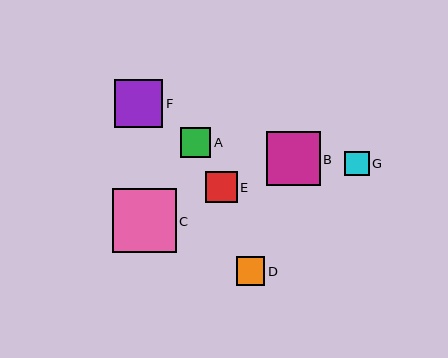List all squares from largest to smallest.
From largest to smallest: C, B, F, E, A, D, G.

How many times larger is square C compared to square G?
Square C is approximately 2.6 times the size of square G.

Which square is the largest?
Square C is the largest with a size of approximately 64 pixels.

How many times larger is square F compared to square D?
Square F is approximately 1.7 times the size of square D.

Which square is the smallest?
Square G is the smallest with a size of approximately 24 pixels.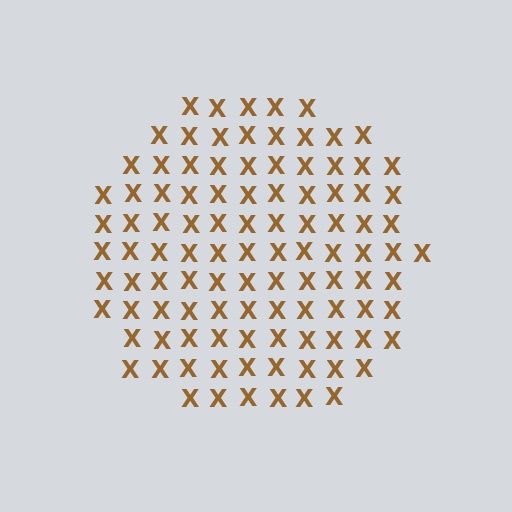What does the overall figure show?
The overall figure shows a circle.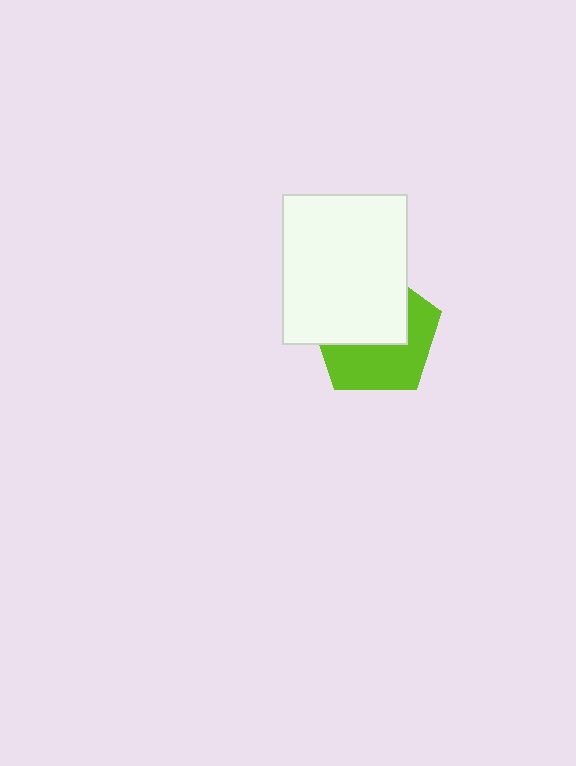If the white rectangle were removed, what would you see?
You would see the complete lime pentagon.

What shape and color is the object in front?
The object in front is a white rectangle.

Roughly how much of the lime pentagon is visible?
About half of it is visible (roughly 49%).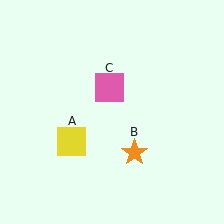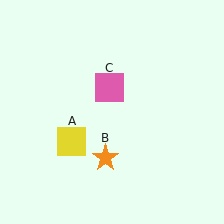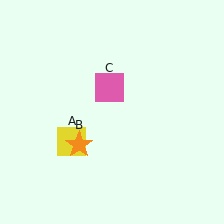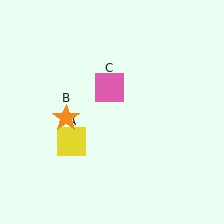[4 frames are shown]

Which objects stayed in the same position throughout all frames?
Yellow square (object A) and pink square (object C) remained stationary.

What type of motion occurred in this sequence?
The orange star (object B) rotated clockwise around the center of the scene.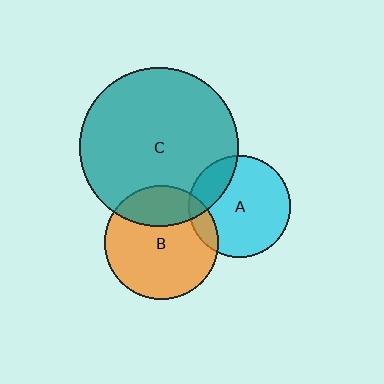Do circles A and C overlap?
Yes.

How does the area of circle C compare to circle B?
Approximately 2.0 times.